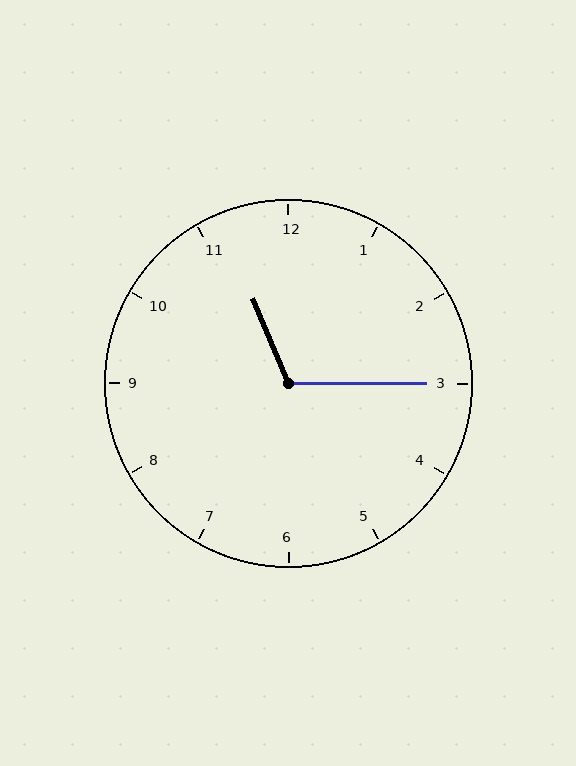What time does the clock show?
11:15.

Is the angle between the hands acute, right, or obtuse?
It is obtuse.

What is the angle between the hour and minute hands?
Approximately 112 degrees.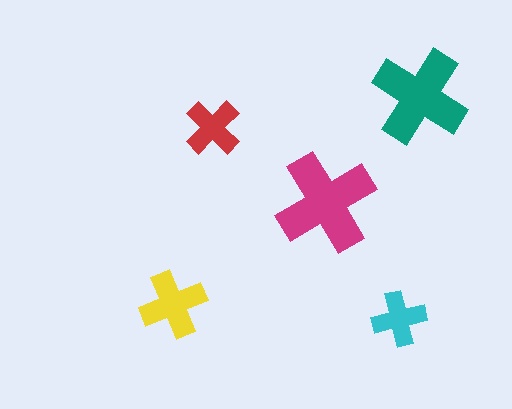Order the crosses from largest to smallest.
the magenta one, the teal one, the yellow one, the red one, the cyan one.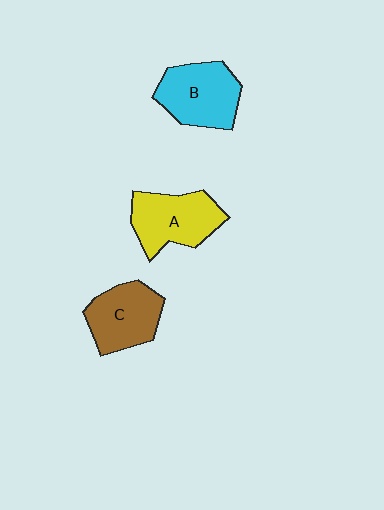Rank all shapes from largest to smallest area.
From largest to smallest: B (cyan), A (yellow), C (brown).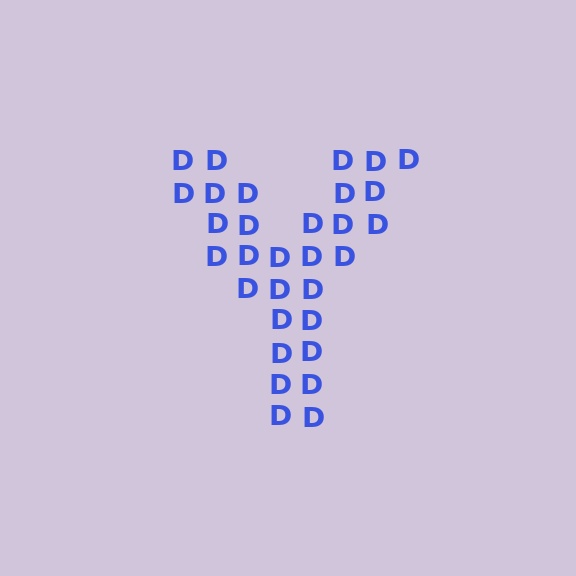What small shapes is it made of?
It is made of small letter D's.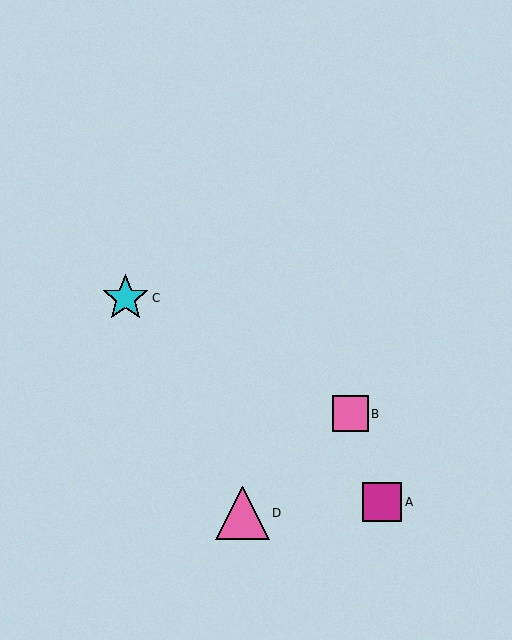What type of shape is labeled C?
Shape C is a cyan star.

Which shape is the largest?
The pink triangle (labeled D) is the largest.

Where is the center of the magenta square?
The center of the magenta square is at (382, 502).